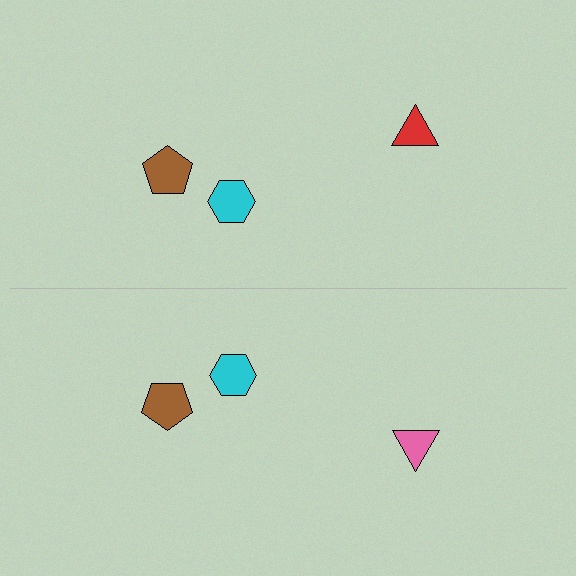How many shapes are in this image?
There are 6 shapes in this image.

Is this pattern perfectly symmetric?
No, the pattern is not perfectly symmetric. The pink triangle on the bottom side breaks the symmetry — its mirror counterpart is red.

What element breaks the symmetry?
The pink triangle on the bottom side breaks the symmetry — its mirror counterpart is red.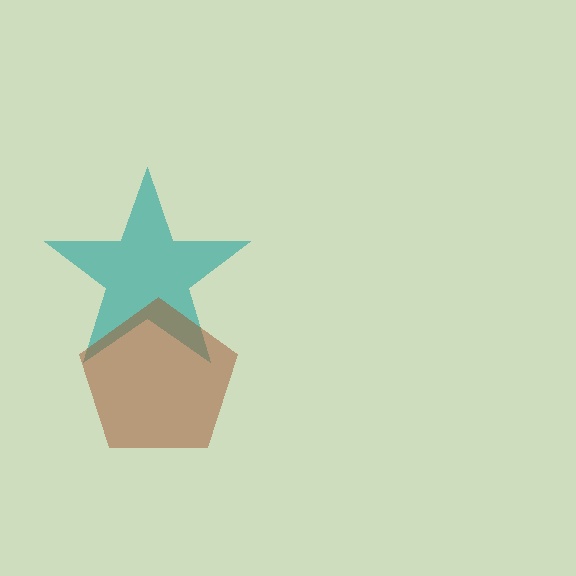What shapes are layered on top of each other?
The layered shapes are: a teal star, a brown pentagon.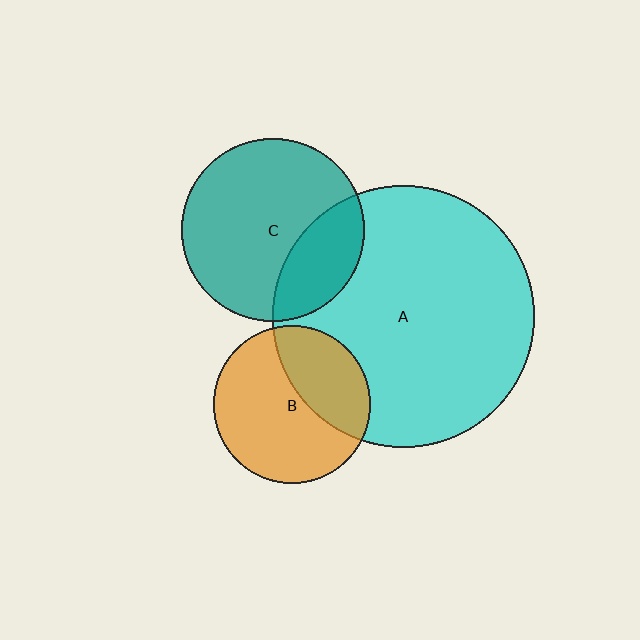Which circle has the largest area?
Circle A (cyan).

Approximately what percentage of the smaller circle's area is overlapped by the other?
Approximately 25%.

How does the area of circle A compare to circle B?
Approximately 2.8 times.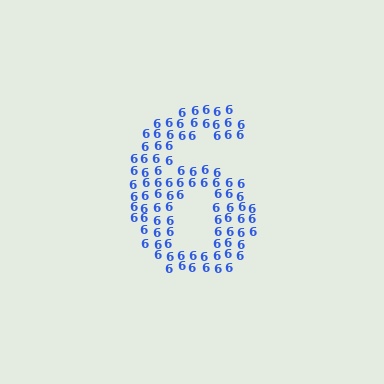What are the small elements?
The small elements are digit 6's.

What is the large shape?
The large shape is the digit 6.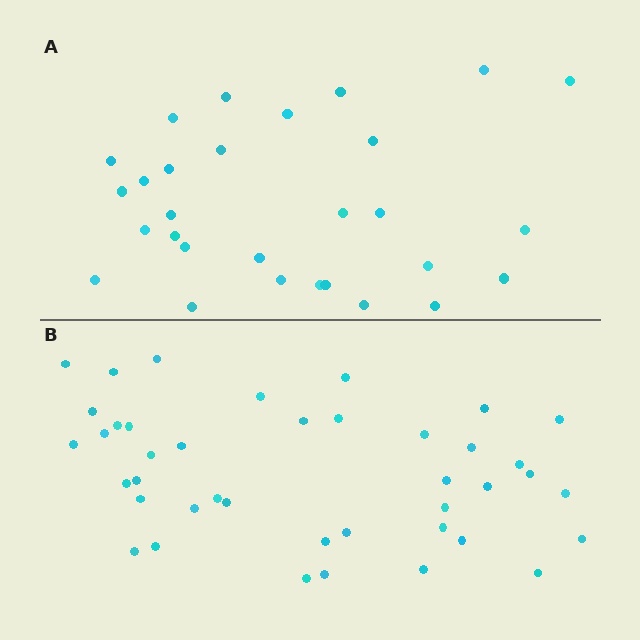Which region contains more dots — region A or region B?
Region B (the bottom region) has more dots.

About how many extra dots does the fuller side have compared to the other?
Region B has roughly 12 or so more dots than region A.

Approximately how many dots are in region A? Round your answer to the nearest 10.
About 30 dots. (The exact count is 29, which rounds to 30.)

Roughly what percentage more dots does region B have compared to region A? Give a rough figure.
About 40% more.